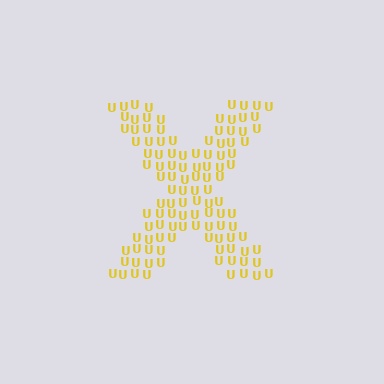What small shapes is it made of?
It is made of small letter U's.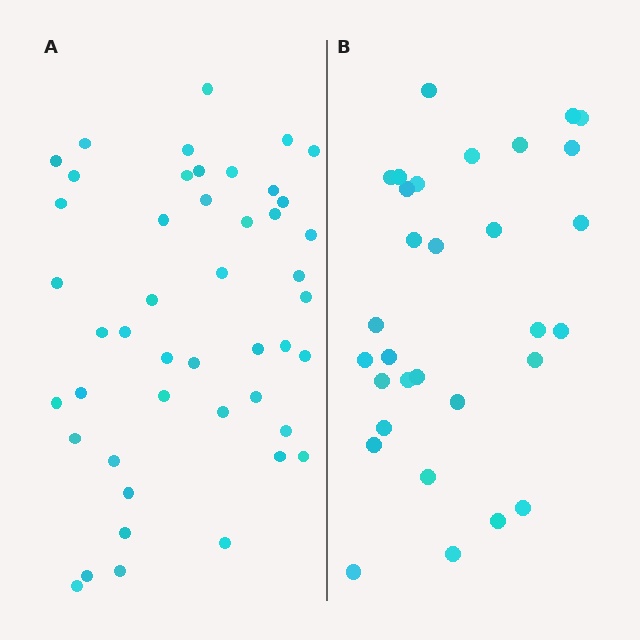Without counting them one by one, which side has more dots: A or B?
Region A (the left region) has more dots.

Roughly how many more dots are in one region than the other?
Region A has approximately 15 more dots than region B.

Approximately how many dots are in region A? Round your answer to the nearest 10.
About 50 dots. (The exact count is 46, which rounds to 50.)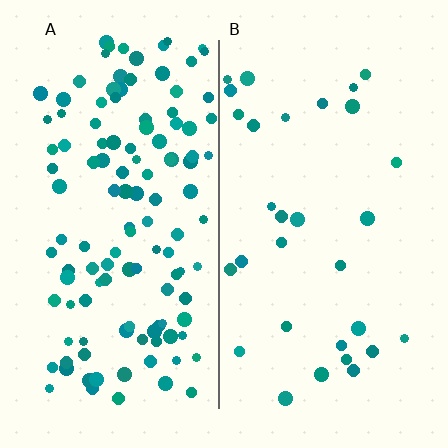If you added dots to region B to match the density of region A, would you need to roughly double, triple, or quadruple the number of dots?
Approximately quadruple.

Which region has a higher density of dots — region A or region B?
A (the left).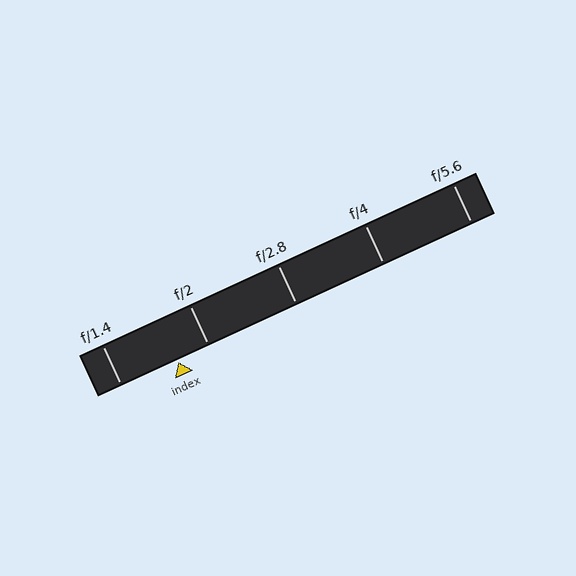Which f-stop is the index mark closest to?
The index mark is closest to f/2.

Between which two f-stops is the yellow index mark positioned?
The index mark is between f/1.4 and f/2.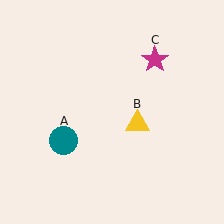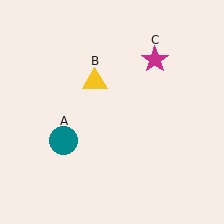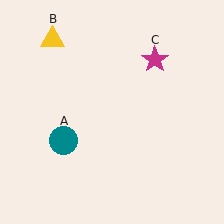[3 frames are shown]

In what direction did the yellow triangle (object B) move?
The yellow triangle (object B) moved up and to the left.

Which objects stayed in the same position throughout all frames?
Teal circle (object A) and magenta star (object C) remained stationary.